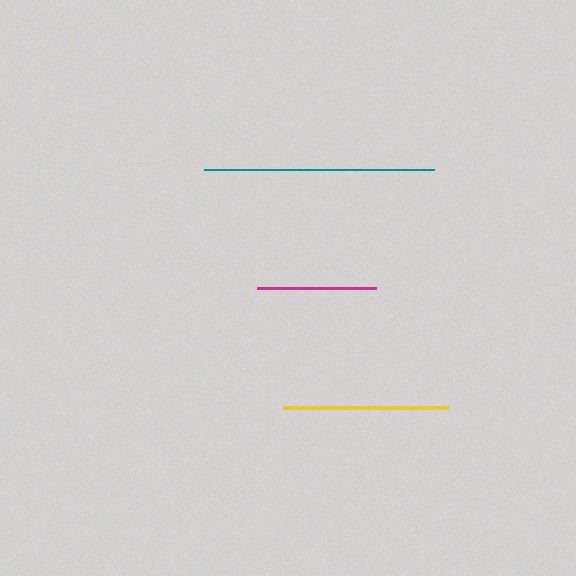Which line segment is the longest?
The teal line is the longest at approximately 229 pixels.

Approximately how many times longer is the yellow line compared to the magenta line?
The yellow line is approximately 1.4 times the length of the magenta line.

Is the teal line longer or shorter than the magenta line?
The teal line is longer than the magenta line.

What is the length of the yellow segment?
The yellow segment is approximately 165 pixels long.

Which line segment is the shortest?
The magenta line is the shortest at approximately 119 pixels.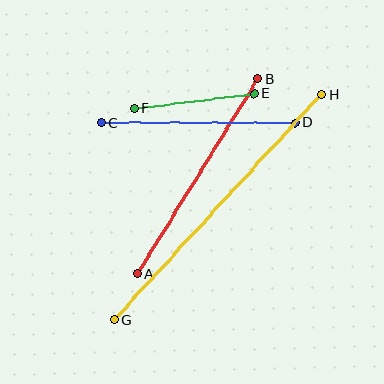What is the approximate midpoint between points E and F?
The midpoint is at approximately (194, 101) pixels.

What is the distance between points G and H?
The distance is approximately 306 pixels.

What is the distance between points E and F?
The distance is approximately 121 pixels.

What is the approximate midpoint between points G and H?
The midpoint is at approximately (218, 207) pixels.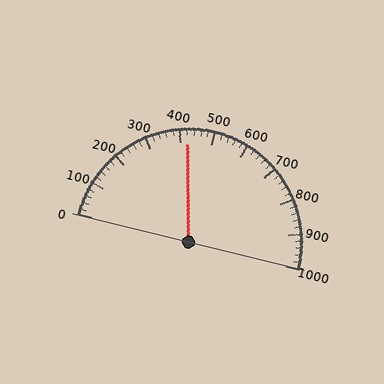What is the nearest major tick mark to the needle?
The nearest major tick mark is 400.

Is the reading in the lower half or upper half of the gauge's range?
The reading is in the lower half of the range (0 to 1000).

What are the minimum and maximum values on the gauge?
The gauge ranges from 0 to 1000.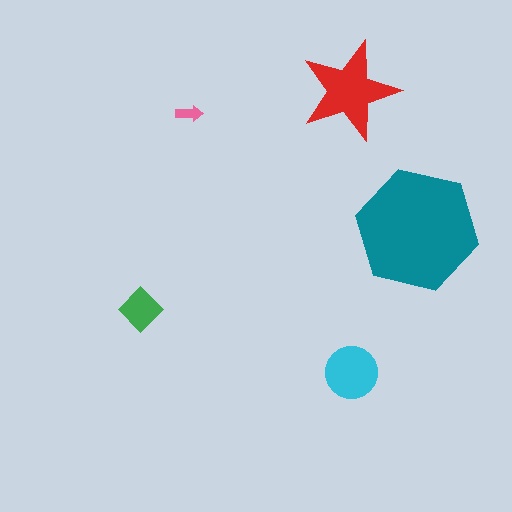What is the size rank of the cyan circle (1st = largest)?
3rd.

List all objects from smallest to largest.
The pink arrow, the green diamond, the cyan circle, the red star, the teal hexagon.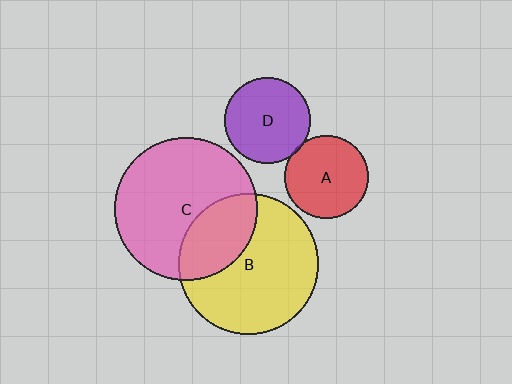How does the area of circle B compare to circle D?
Approximately 2.6 times.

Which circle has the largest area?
Circle C (pink).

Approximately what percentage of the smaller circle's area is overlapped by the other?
Approximately 30%.